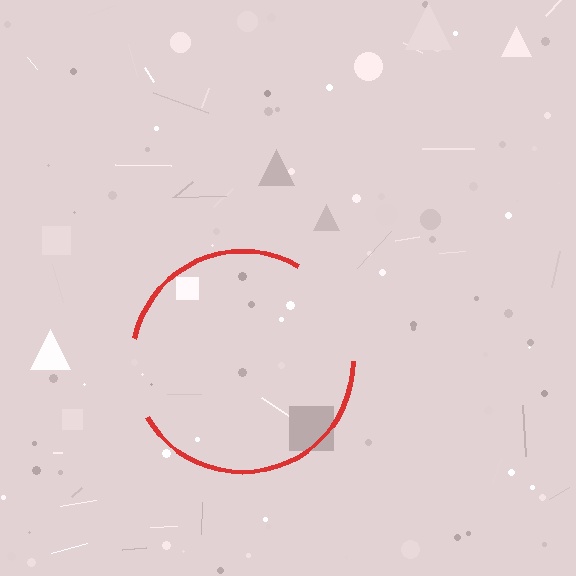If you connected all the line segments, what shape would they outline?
They would outline a circle.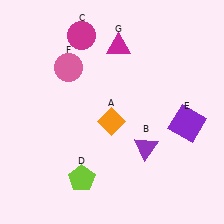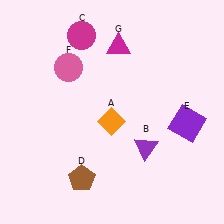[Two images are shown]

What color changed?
The pentagon (D) changed from lime in Image 1 to brown in Image 2.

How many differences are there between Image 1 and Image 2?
There is 1 difference between the two images.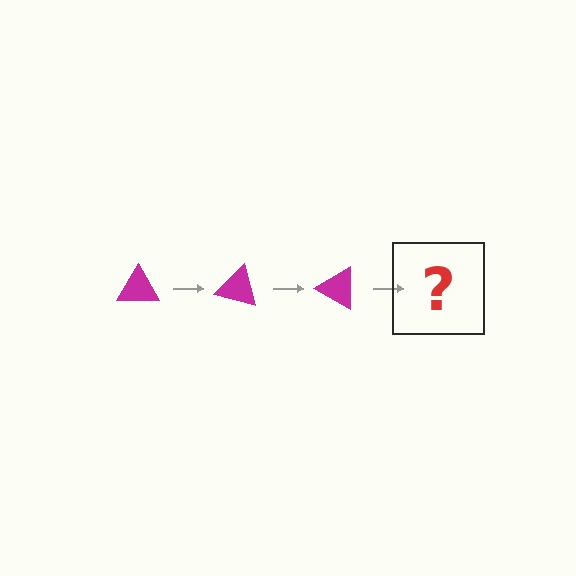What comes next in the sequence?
The next element should be a magenta triangle rotated 45 degrees.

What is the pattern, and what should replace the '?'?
The pattern is that the triangle rotates 15 degrees each step. The '?' should be a magenta triangle rotated 45 degrees.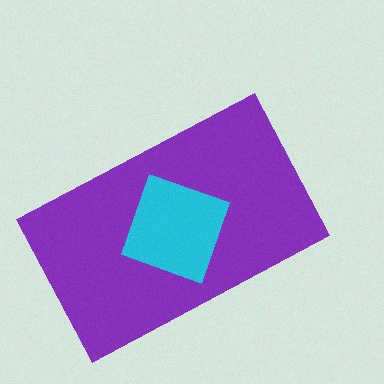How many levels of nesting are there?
2.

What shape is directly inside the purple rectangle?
The cyan diamond.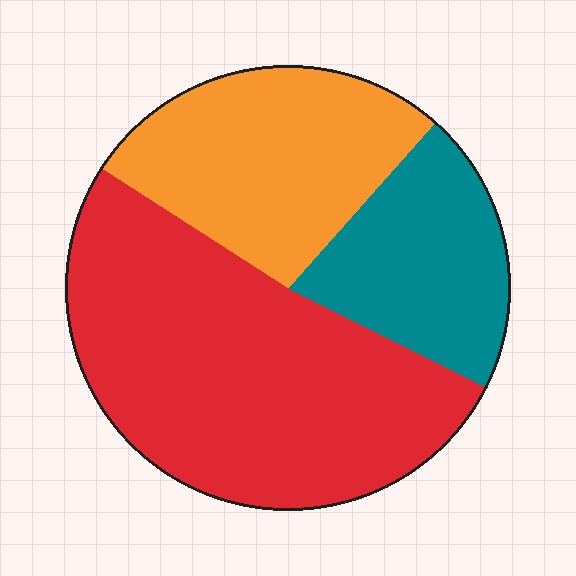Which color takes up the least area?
Teal, at roughly 20%.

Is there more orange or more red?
Red.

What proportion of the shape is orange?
Orange takes up about one quarter (1/4) of the shape.